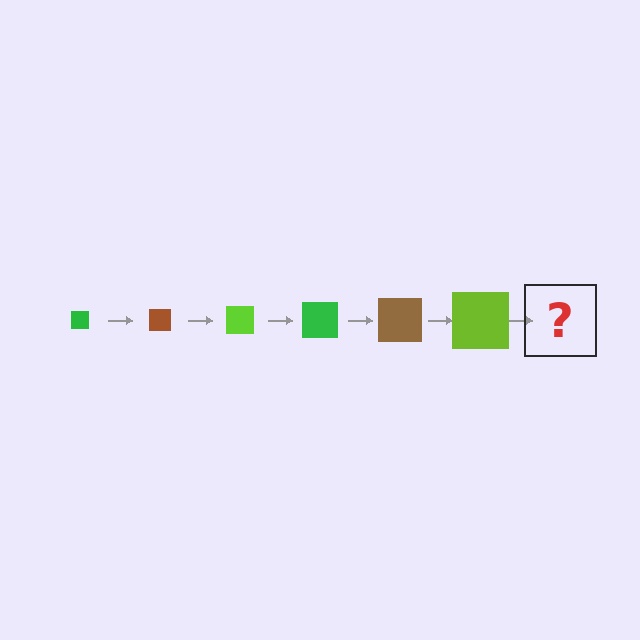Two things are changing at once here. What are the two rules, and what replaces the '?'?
The two rules are that the square grows larger each step and the color cycles through green, brown, and lime. The '?' should be a green square, larger than the previous one.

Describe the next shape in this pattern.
It should be a green square, larger than the previous one.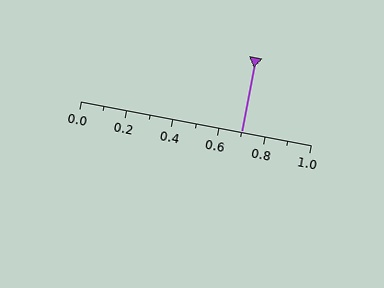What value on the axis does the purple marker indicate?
The marker indicates approximately 0.7.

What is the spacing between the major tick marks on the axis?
The major ticks are spaced 0.2 apart.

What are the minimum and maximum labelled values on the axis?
The axis runs from 0.0 to 1.0.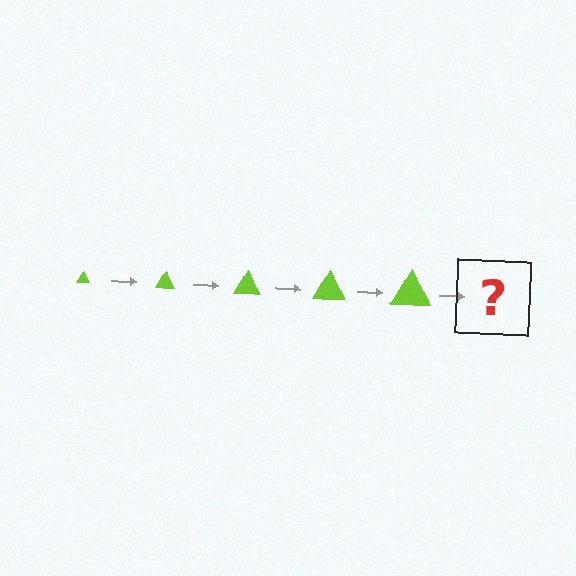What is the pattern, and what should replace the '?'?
The pattern is that the triangle gets progressively larger each step. The '?' should be a lime triangle, larger than the previous one.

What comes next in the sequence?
The next element should be a lime triangle, larger than the previous one.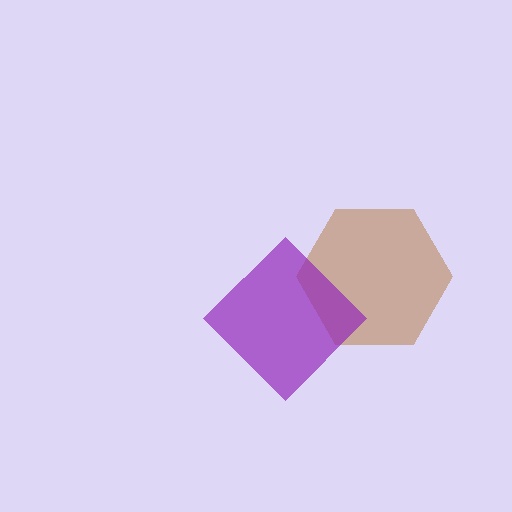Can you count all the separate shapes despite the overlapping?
Yes, there are 2 separate shapes.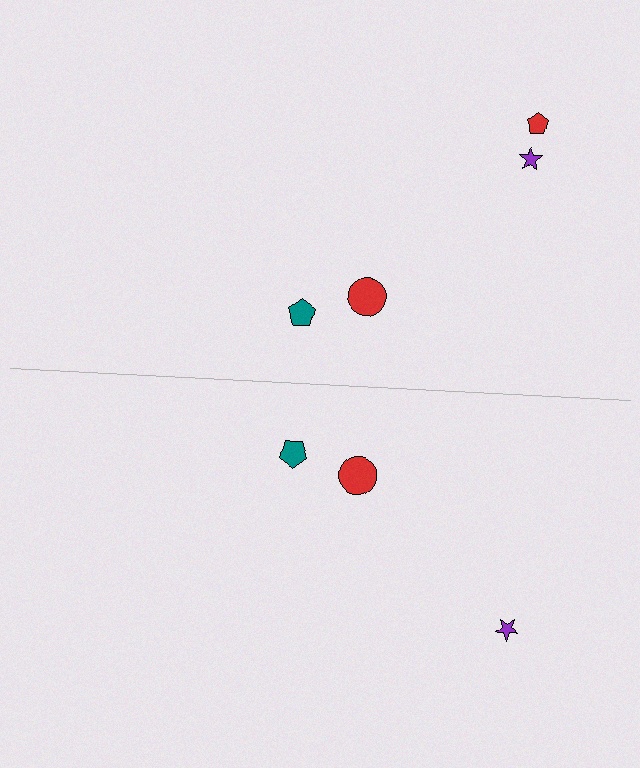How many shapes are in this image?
There are 7 shapes in this image.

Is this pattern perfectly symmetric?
No, the pattern is not perfectly symmetric. A red pentagon is missing from the bottom side.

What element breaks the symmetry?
A red pentagon is missing from the bottom side.